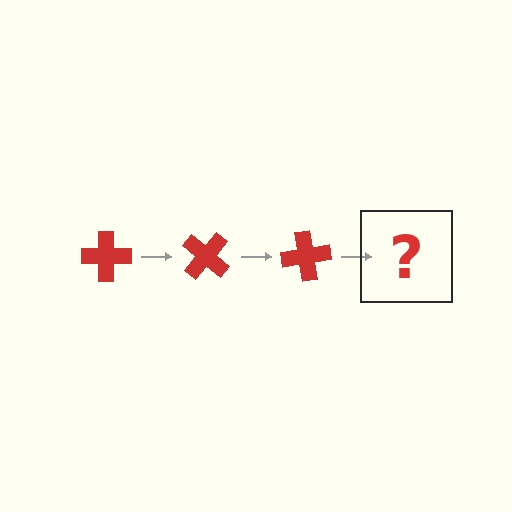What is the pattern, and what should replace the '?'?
The pattern is that the cross rotates 40 degrees each step. The '?' should be a red cross rotated 120 degrees.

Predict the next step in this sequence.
The next step is a red cross rotated 120 degrees.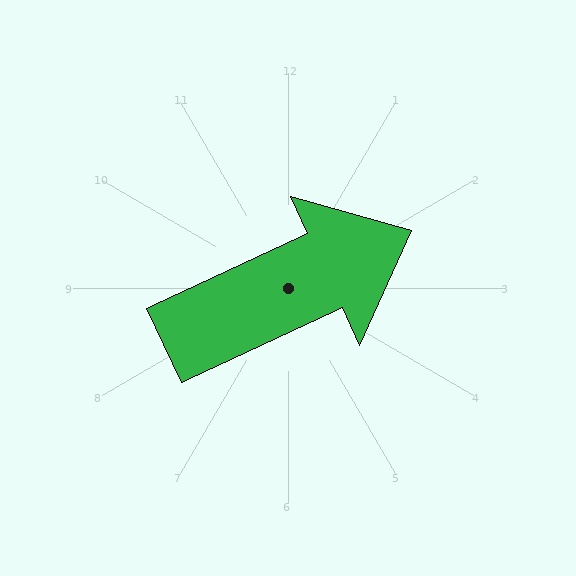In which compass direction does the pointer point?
Northeast.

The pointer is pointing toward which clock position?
Roughly 2 o'clock.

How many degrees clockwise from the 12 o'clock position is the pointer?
Approximately 65 degrees.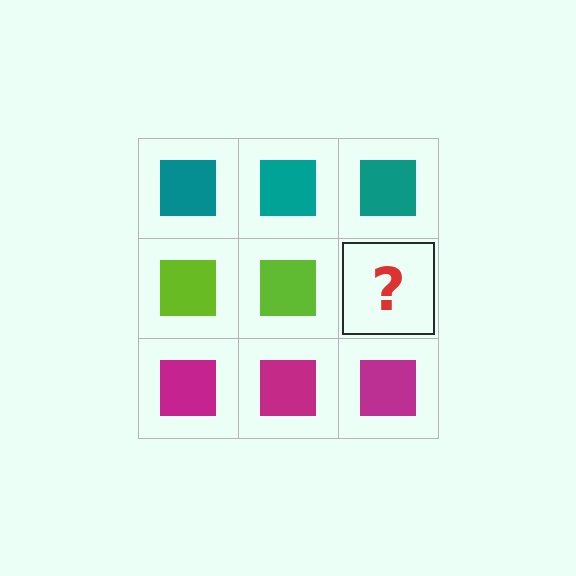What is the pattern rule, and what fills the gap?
The rule is that each row has a consistent color. The gap should be filled with a lime square.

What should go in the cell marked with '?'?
The missing cell should contain a lime square.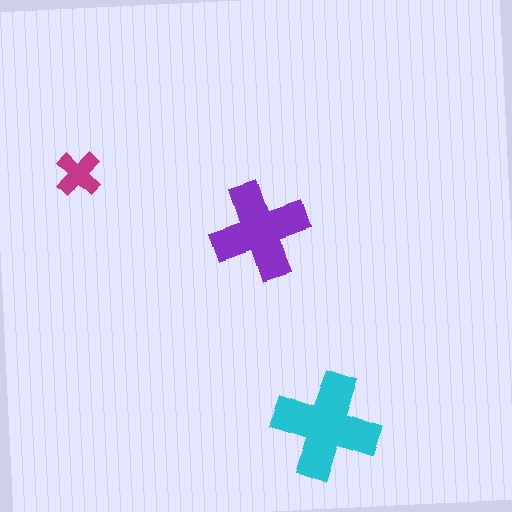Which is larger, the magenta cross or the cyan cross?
The cyan one.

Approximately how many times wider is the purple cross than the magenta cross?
About 2 times wider.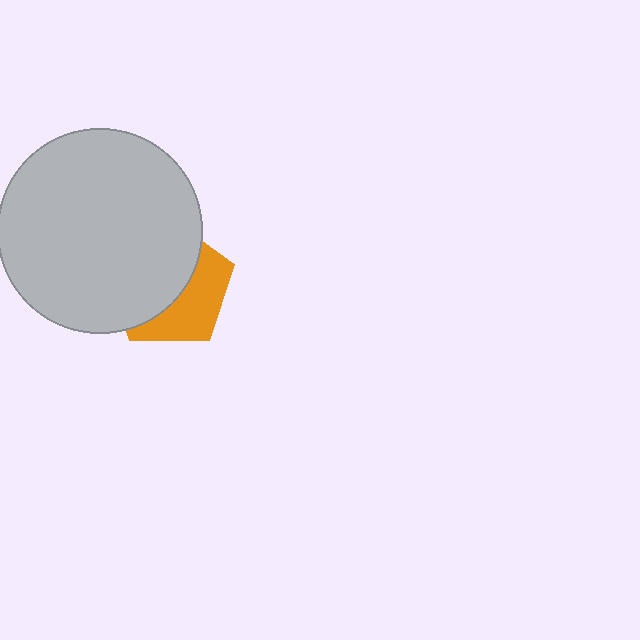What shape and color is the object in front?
The object in front is a light gray circle.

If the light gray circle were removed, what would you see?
You would see the complete orange pentagon.